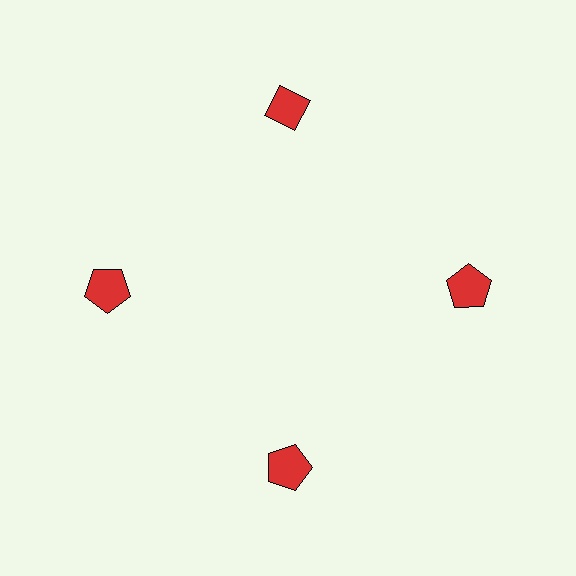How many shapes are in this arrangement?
There are 4 shapes arranged in a ring pattern.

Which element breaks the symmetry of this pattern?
The red diamond at roughly the 12 o'clock position breaks the symmetry. All other shapes are red pentagons.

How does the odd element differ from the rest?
It has a different shape: diamond instead of pentagon.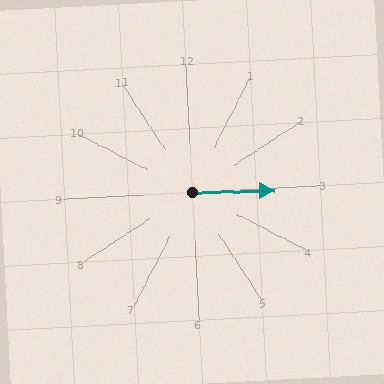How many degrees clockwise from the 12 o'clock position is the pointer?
Approximately 92 degrees.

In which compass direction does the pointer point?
East.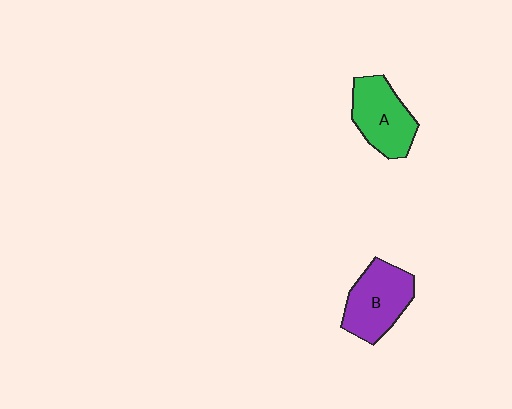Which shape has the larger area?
Shape B (purple).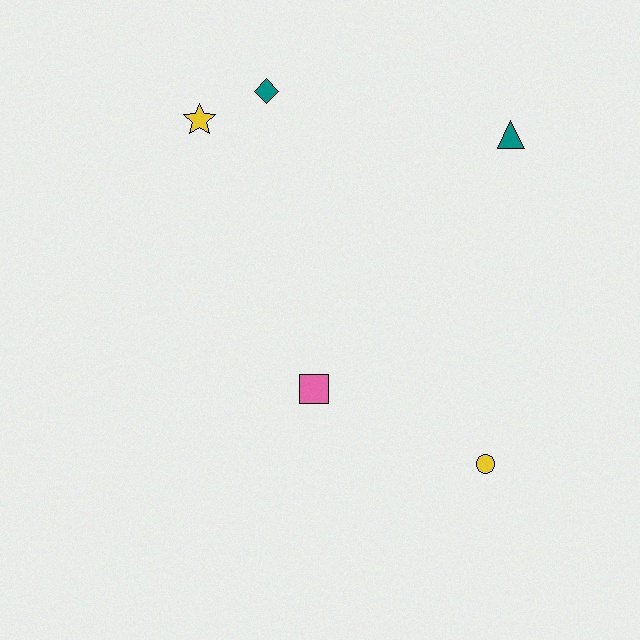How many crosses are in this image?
There are no crosses.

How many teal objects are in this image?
There are 2 teal objects.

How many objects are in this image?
There are 5 objects.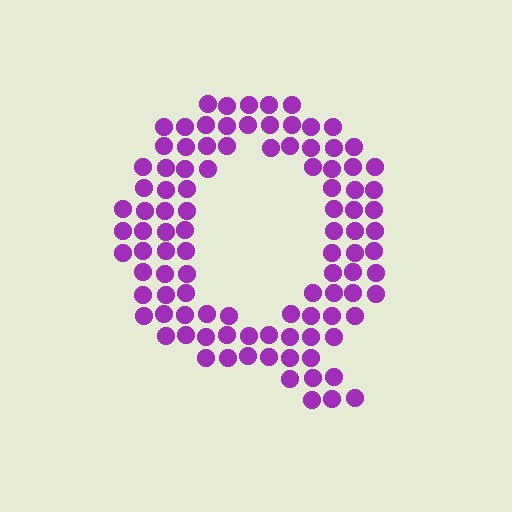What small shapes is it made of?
It is made of small circles.